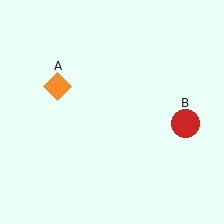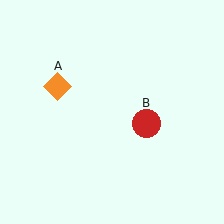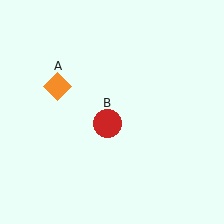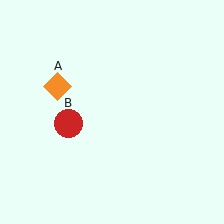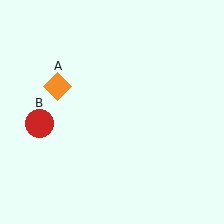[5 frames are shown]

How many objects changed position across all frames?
1 object changed position: red circle (object B).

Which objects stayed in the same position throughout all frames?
Orange diamond (object A) remained stationary.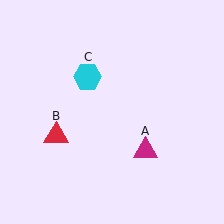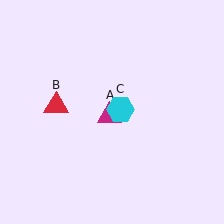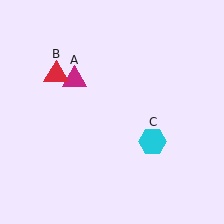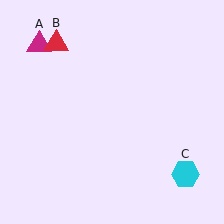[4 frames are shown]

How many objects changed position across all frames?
3 objects changed position: magenta triangle (object A), red triangle (object B), cyan hexagon (object C).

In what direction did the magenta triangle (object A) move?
The magenta triangle (object A) moved up and to the left.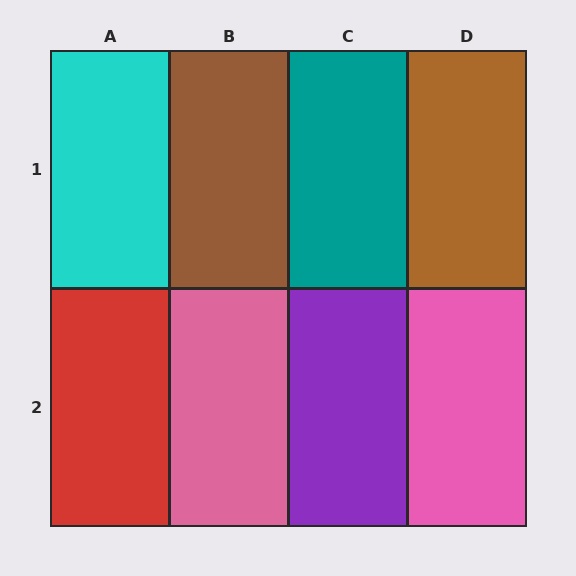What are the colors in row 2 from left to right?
Red, pink, purple, pink.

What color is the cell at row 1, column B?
Brown.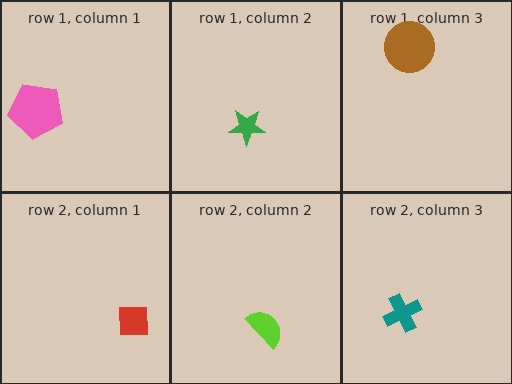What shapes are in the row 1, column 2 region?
The green star.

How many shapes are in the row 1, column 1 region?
1.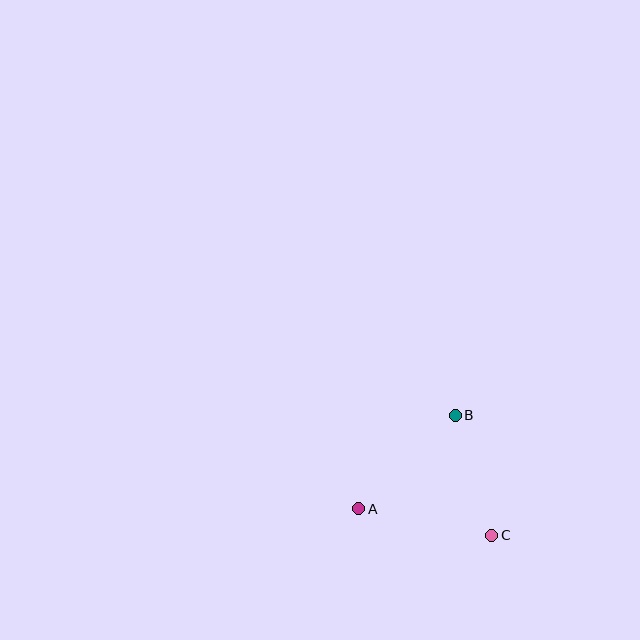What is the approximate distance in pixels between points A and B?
The distance between A and B is approximately 134 pixels.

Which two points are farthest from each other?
Points A and C are farthest from each other.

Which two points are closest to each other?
Points B and C are closest to each other.